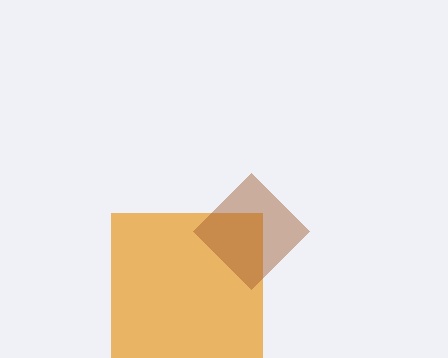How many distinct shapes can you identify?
There are 2 distinct shapes: an orange square, a brown diamond.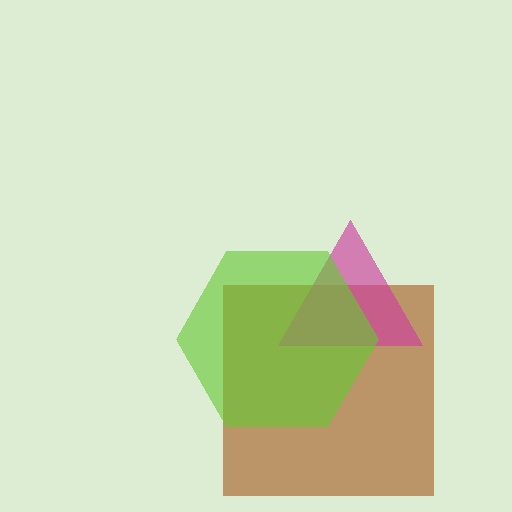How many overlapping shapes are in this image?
There are 3 overlapping shapes in the image.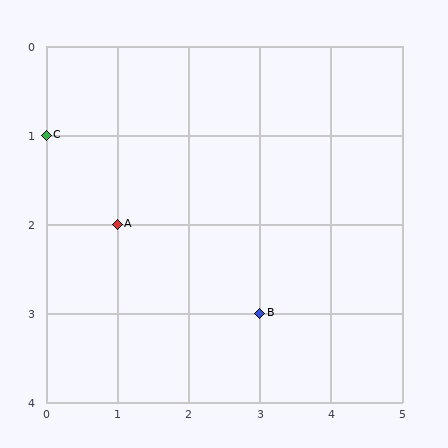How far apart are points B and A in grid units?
Points B and A are 2 columns and 1 row apart (about 2.2 grid units diagonally).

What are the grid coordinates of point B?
Point B is at grid coordinates (3, 3).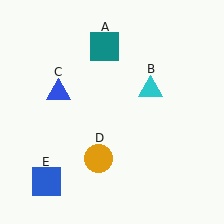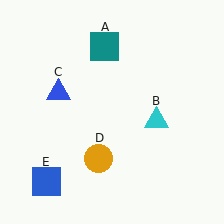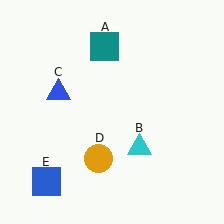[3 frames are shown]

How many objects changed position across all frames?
1 object changed position: cyan triangle (object B).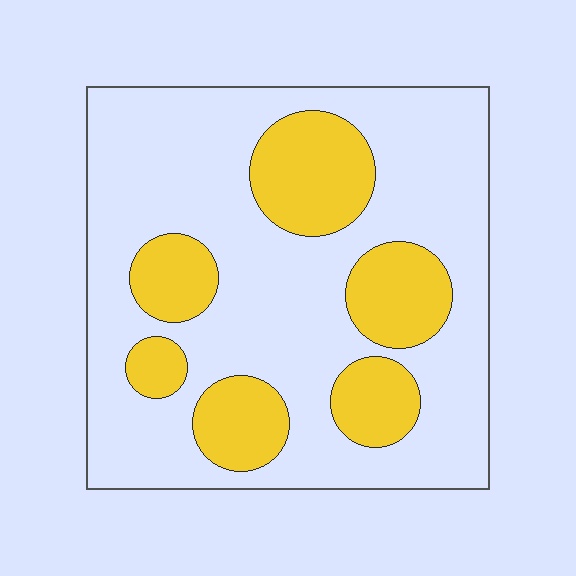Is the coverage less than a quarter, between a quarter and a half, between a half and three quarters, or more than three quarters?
Between a quarter and a half.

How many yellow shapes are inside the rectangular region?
6.